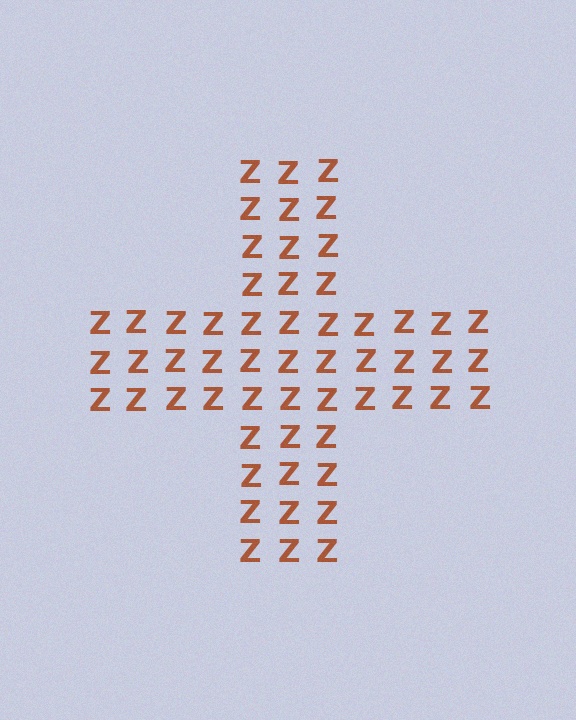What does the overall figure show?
The overall figure shows a cross.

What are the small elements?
The small elements are letter Z's.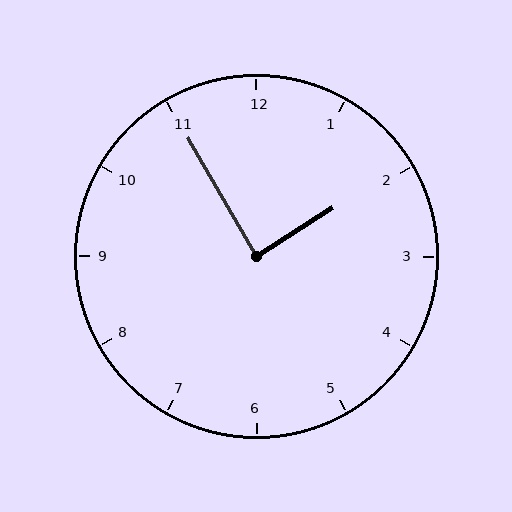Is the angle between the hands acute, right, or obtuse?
It is right.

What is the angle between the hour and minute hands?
Approximately 88 degrees.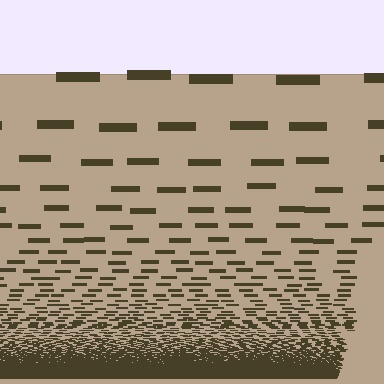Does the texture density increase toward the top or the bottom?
Density increases toward the bottom.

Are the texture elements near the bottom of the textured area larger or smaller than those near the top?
Smaller. The gradient is inverted — elements near the bottom are smaller and denser.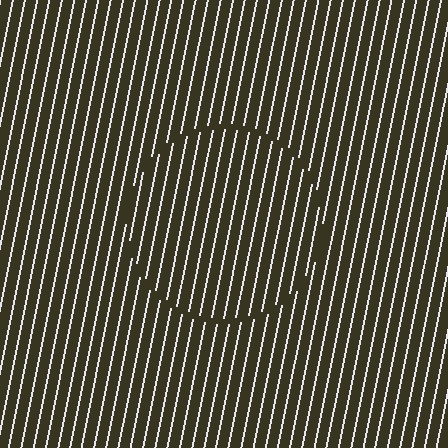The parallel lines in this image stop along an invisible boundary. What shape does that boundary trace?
An illusory circle. The interior of the shape contains the same grating, shifted by half a period — the contour is defined by the phase discontinuity where line-ends from the inner and outer gratings abut.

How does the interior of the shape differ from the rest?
The interior of the shape contains the same grating, shifted by half a period — the contour is defined by the phase discontinuity where line-ends from the inner and outer gratings abut.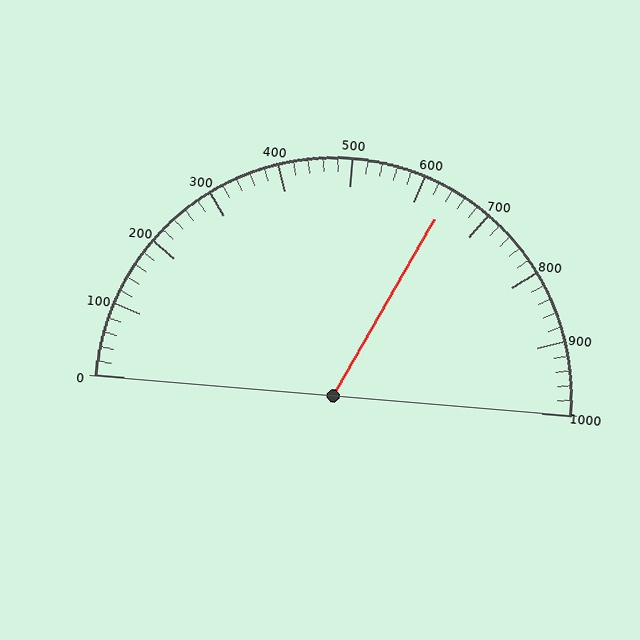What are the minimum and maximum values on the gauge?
The gauge ranges from 0 to 1000.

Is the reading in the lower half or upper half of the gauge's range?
The reading is in the upper half of the range (0 to 1000).